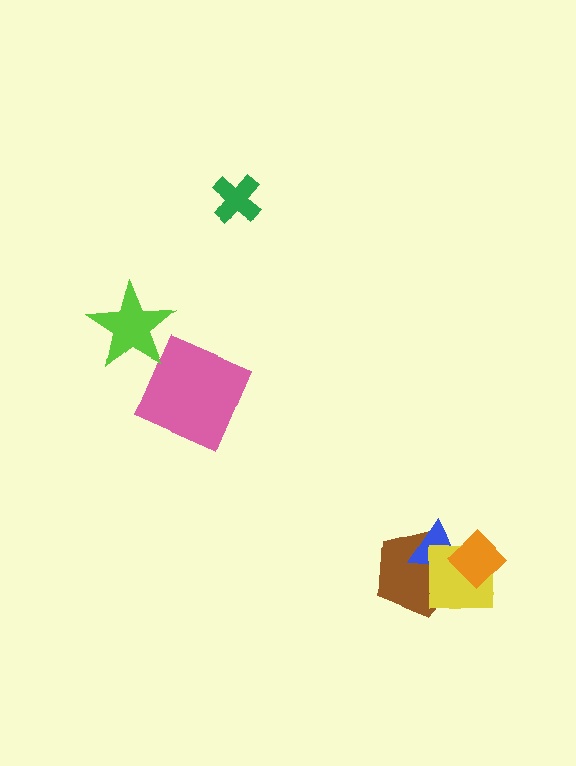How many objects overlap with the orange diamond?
3 objects overlap with the orange diamond.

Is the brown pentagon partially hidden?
Yes, it is partially covered by another shape.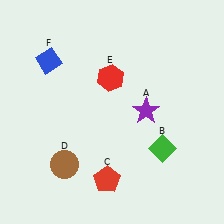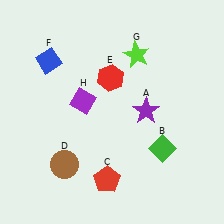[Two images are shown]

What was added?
A lime star (G), a purple diamond (H) were added in Image 2.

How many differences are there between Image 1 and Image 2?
There are 2 differences between the two images.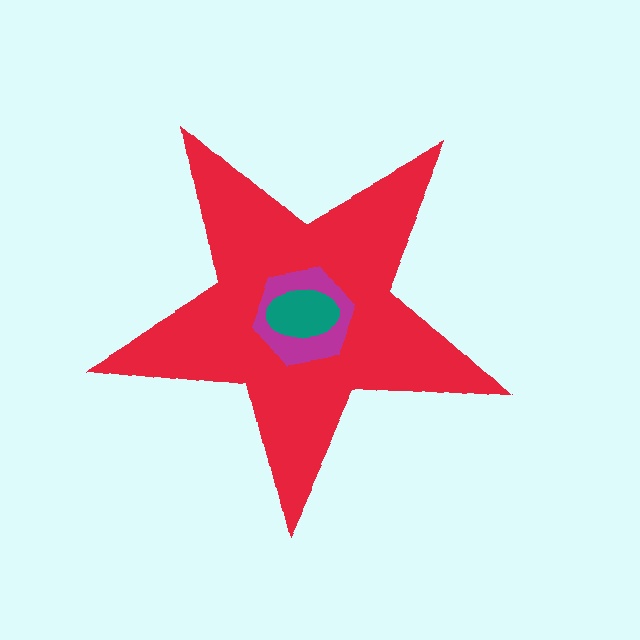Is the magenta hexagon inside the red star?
Yes.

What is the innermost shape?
The teal ellipse.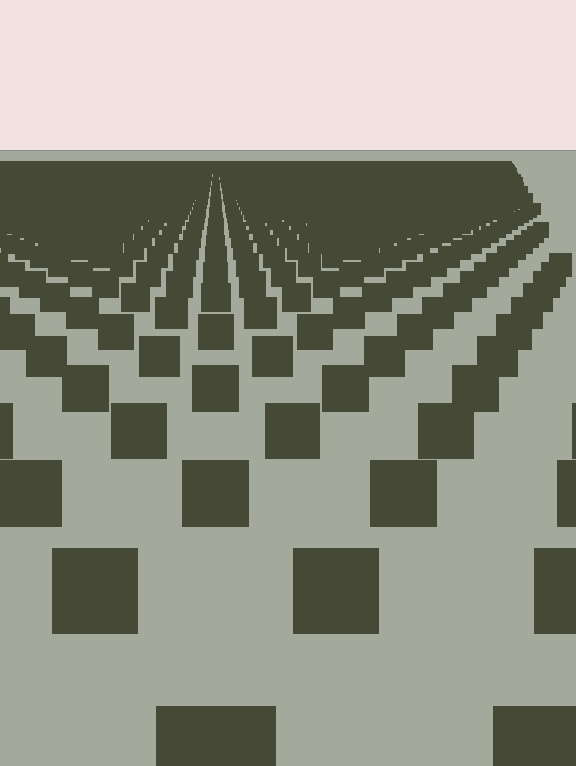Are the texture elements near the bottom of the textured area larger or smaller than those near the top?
Larger. Near the bottom, elements are closer to the viewer and appear at a bigger on-screen size.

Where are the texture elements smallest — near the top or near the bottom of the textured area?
Near the top.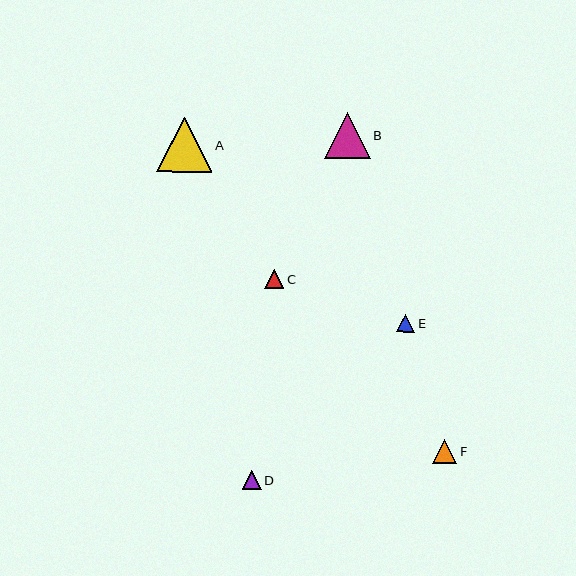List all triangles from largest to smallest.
From largest to smallest: A, B, F, D, C, E.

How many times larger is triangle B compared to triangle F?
Triangle B is approximately 1.9 times the size of triangle F.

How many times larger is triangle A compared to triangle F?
Triangle A is approximately 2.2 times the size of triangle F.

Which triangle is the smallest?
Triangle E is the smallest with a size of approximately 18 pixels.